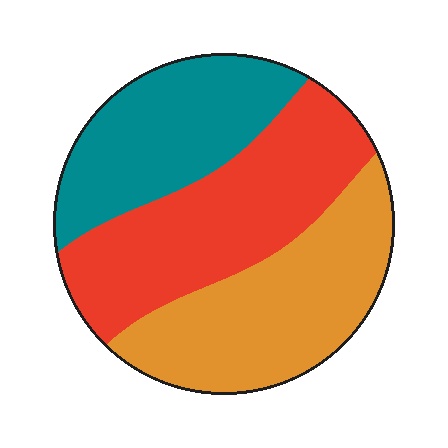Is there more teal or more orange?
Orange.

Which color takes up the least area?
Teal, at roughly 30%.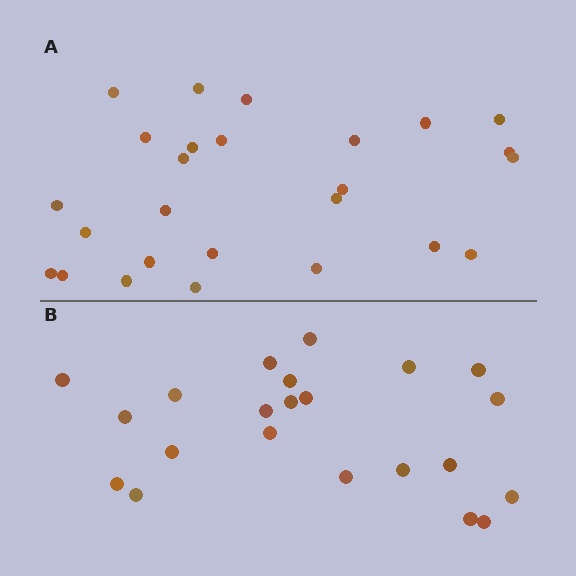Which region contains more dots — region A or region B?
Region A (the top region) has more dots.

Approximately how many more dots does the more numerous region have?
Region A has about 4 more dots than region B.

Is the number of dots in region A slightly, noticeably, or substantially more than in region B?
Region A has only slightly more — the two regions are fairly close. The ratio is roughly 1.2 to 1.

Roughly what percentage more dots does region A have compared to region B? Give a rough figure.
About 20% more.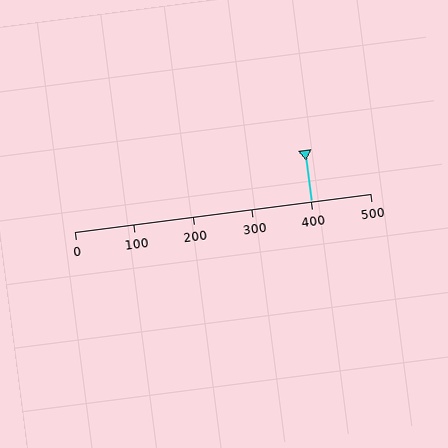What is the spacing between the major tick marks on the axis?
The major ticks are spaced 100 apart.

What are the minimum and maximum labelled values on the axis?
The axis runs from 0 to 500.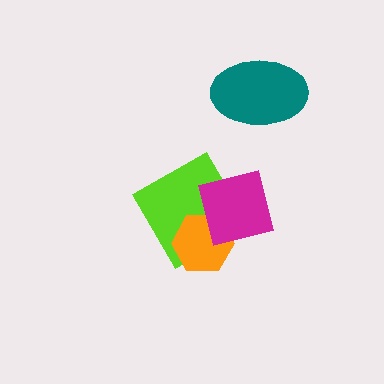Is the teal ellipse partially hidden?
No, no other shape covers it.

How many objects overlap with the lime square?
2 objects overlap with the lime square.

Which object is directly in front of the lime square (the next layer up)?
The orange hexagon is directly in front of the lime square.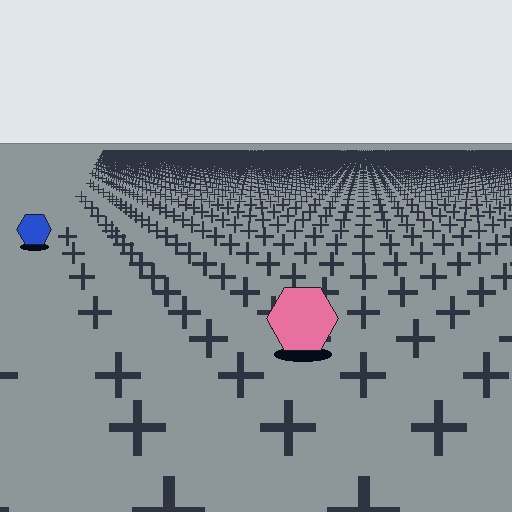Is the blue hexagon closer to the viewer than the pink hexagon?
No. The pink hexagon is closer — you can tell from the texture gradient: the ground texture is coarser near it.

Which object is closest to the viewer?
The pink hexagon is closest. The texture marks near it are larger and more spread out.